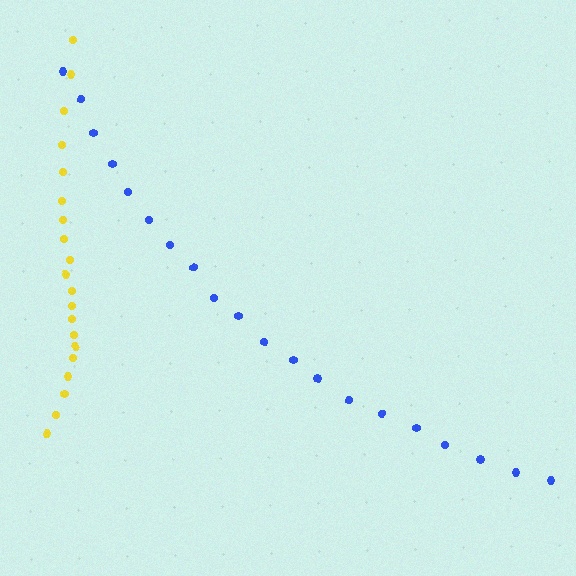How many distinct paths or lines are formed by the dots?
There are 2 distinct paths.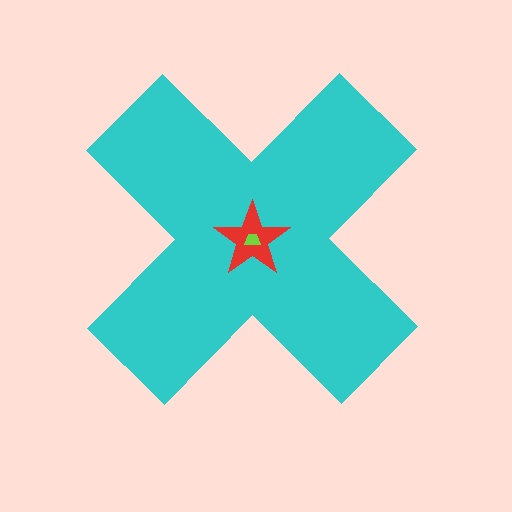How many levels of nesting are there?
3.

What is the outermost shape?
The cyan cross.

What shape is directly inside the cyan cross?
The red star.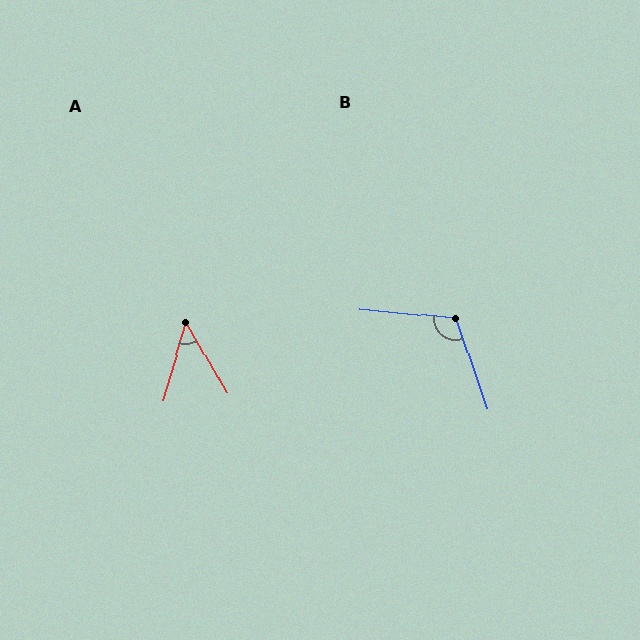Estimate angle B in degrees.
Approximately 114 degrees.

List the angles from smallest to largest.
A (46°), B (114°).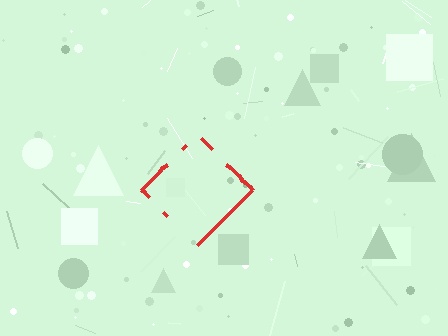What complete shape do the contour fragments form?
The contour fragments form a diamond.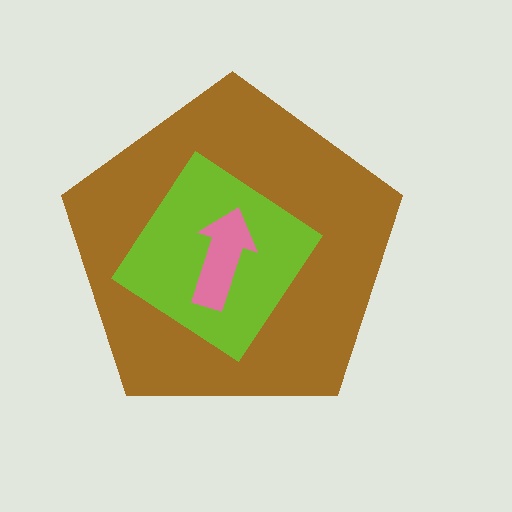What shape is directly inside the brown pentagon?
The lime diamond.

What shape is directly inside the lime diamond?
The pink arrow.